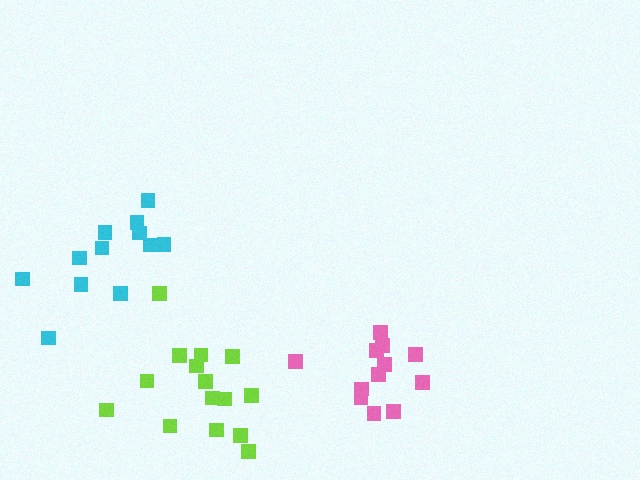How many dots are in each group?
Group 1: 15 dots, Group 2: 12 dots, Group 3: 12 dots (39 total).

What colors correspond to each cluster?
The clusters are colored: lime, pink, cyan.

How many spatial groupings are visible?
There are 3 spatial groupings.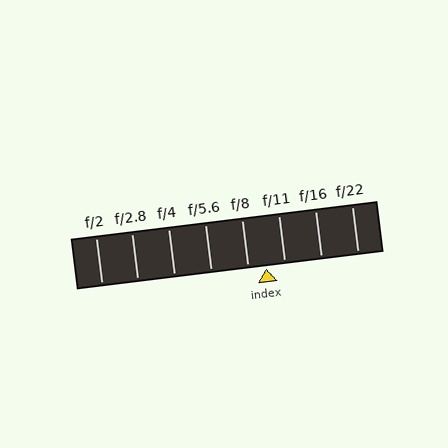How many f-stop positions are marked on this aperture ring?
There are 8 f-stop positions marked.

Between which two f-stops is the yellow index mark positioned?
The index mark is between f/8 and f/11.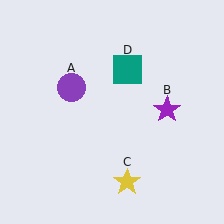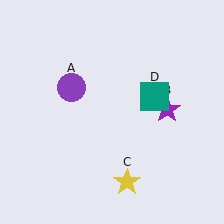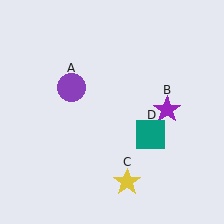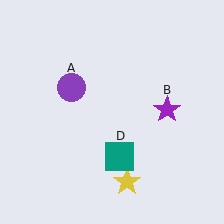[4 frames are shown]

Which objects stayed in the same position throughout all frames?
Purple circle (object A) and purple star (object B) and yellow star (object C) remained stationary.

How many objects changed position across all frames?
1 object changed position: teal square (object D).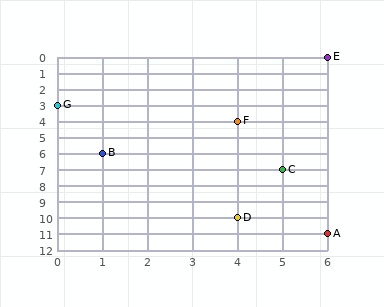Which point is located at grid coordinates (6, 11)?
Point A is at (6, 11).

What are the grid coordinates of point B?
Point B is at grid coordinates (1, 6).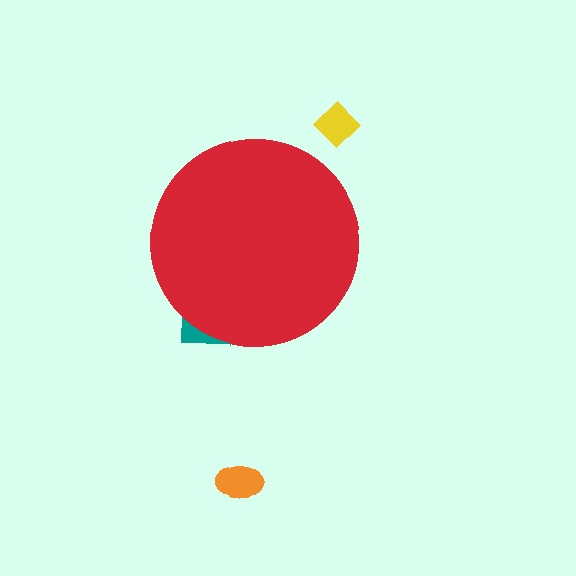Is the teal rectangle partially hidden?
Yes, the teal rectangle is partially hidden behind the red circle.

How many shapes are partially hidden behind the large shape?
1 shape is partially hidden.